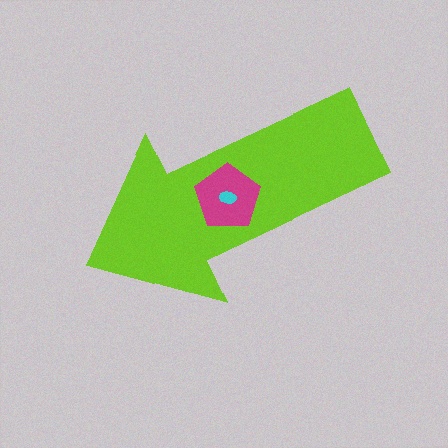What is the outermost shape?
The lime arrow.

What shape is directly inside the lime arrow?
The magenta pentagon.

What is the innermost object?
The cyan ellipse.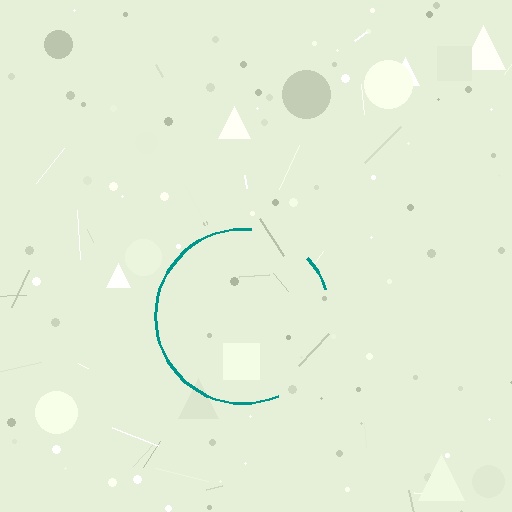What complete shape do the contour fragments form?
The contour fragments form a circle.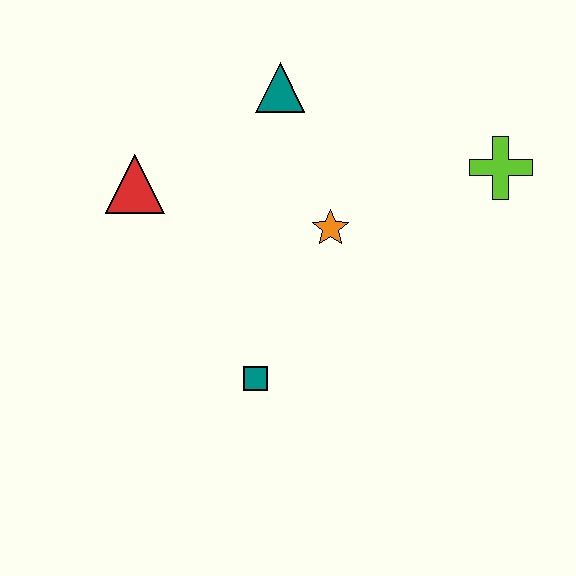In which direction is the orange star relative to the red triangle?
The orange star is to the right of the red triangle.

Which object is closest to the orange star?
The teal triangle is closest to the orange star.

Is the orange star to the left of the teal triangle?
No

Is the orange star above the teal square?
Yes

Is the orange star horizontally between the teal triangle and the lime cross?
Yes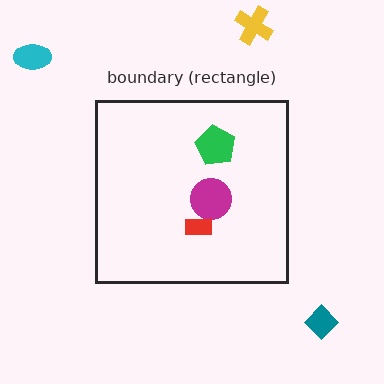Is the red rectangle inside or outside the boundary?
Inside.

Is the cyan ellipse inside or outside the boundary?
Outside.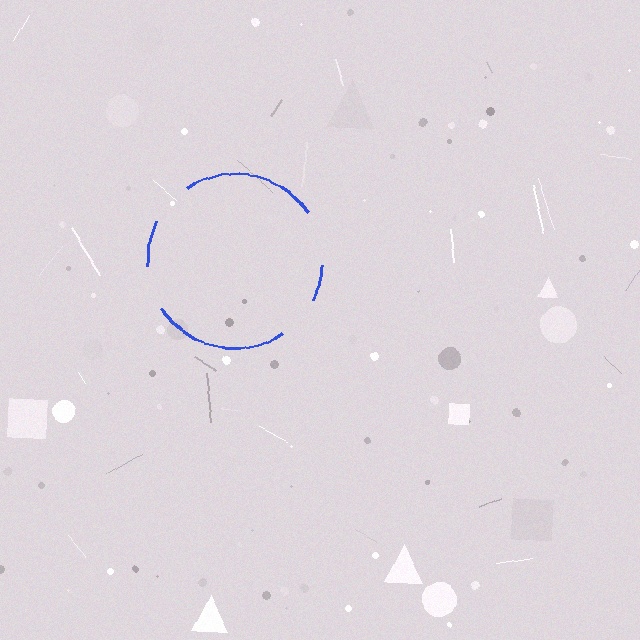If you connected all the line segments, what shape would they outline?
They would outline a circle.